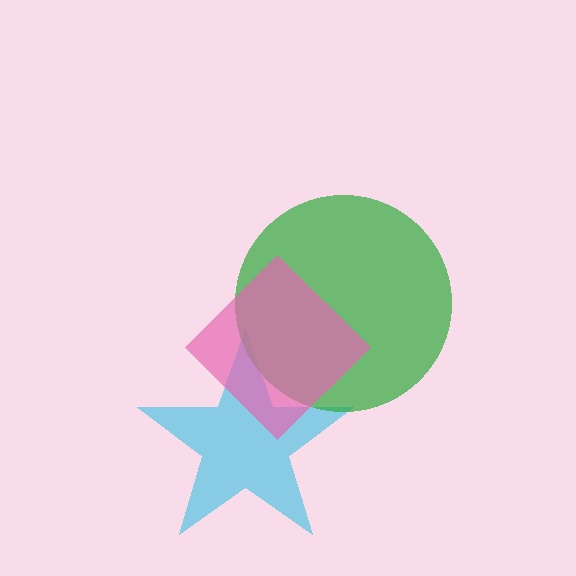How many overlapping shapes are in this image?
There are 3 overlapping shapes in the image.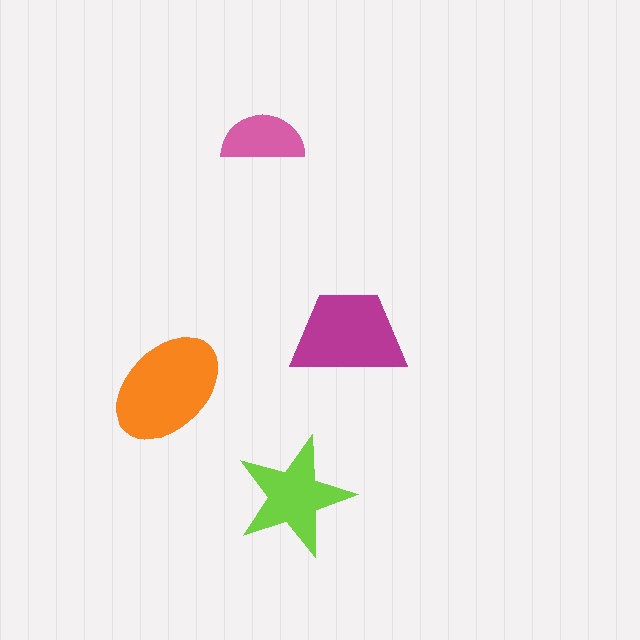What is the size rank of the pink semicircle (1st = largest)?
4th.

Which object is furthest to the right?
The magenta trapezoid is rightmost.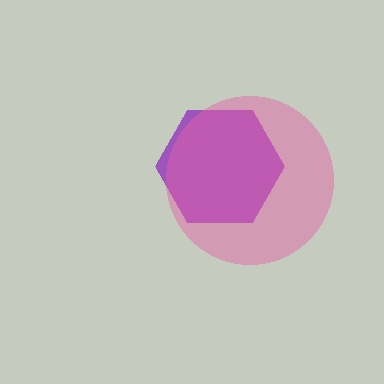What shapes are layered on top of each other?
The layered shapes are: a purple hexagon, a pink circle.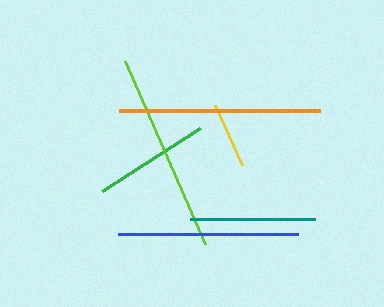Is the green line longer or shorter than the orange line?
The orange line is longer than the green line.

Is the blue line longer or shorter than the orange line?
The orange line is longer than the blue line.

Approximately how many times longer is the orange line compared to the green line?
The orange line is approximately 1.7 times the length of the green line.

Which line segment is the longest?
The orange line is the longest at approximately 201 pixels.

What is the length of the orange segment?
The orange segment is approximately 201 pixels long.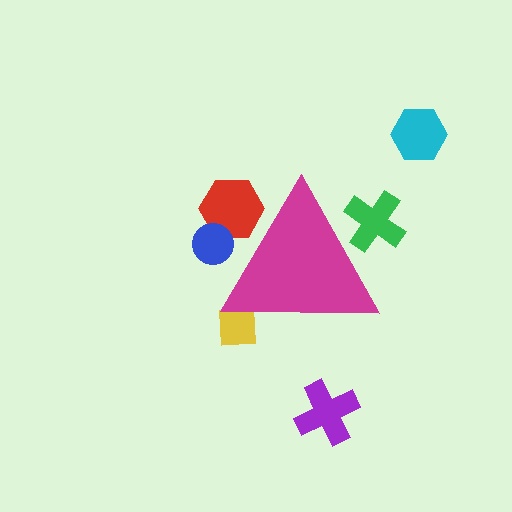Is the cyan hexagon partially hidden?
No, the cyan hexagon is fully visible.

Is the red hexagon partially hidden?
Yes, the red hexagon is partially hidden behind the magenta triangle.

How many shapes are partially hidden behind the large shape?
4 shapes are partially hidden.